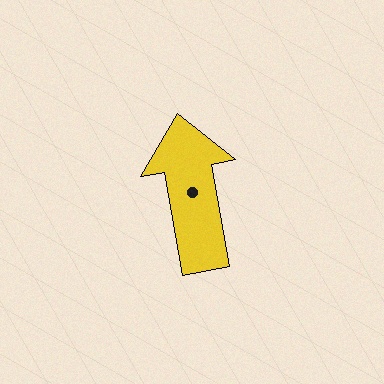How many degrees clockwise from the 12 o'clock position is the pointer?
Approximately 350 degrees.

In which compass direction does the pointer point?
North.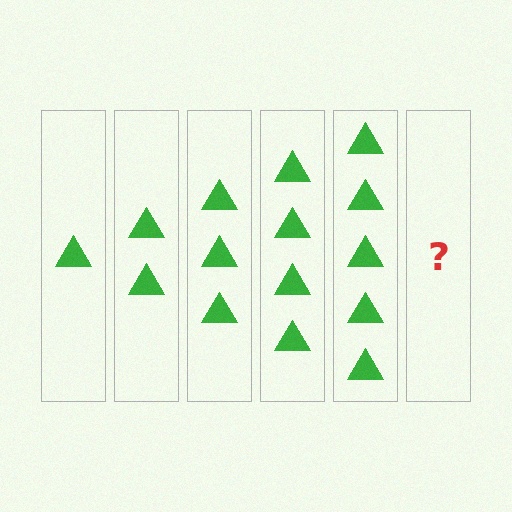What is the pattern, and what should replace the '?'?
The pattern is that each step adds one more triangle. The '?' should be 6 triangles.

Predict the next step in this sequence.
The next step is 6 triangles.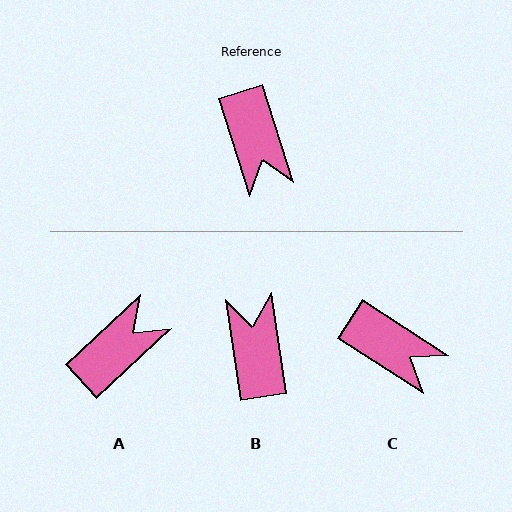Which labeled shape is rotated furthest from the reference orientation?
B, about 171 degrees away.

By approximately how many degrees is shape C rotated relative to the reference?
Approximately 40 degrees counter-clockwise.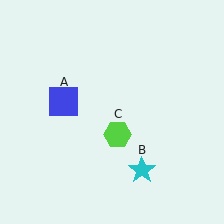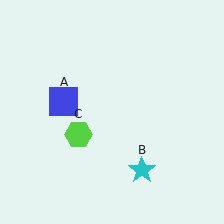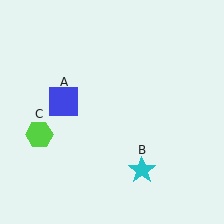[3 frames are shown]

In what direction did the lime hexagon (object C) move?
The lime hexagon (object C) moved left.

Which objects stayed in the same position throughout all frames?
Blue square (object A) and cyan star (object B) remained stationary.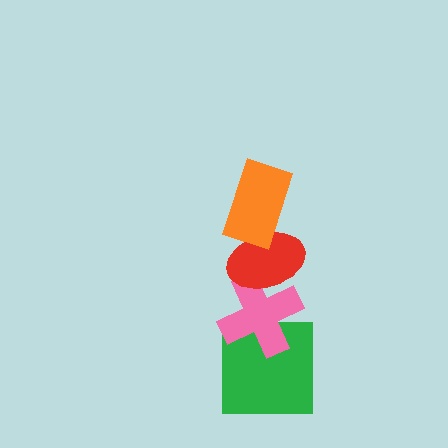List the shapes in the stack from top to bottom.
From top to bottom: the orange rectangle, the red ellipse, the pink cross, the green square.